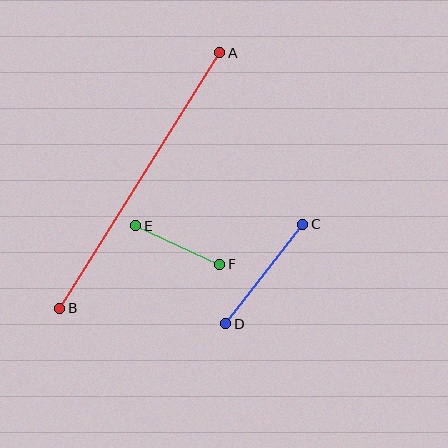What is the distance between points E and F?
The distance is approximately 93 pixels.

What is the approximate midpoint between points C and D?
The midpoint is at approximately (264, 274) pixels.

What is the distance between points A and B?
The distance is approximately 302 pixels.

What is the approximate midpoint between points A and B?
The midpoint is at approximately (140, 180) pixels.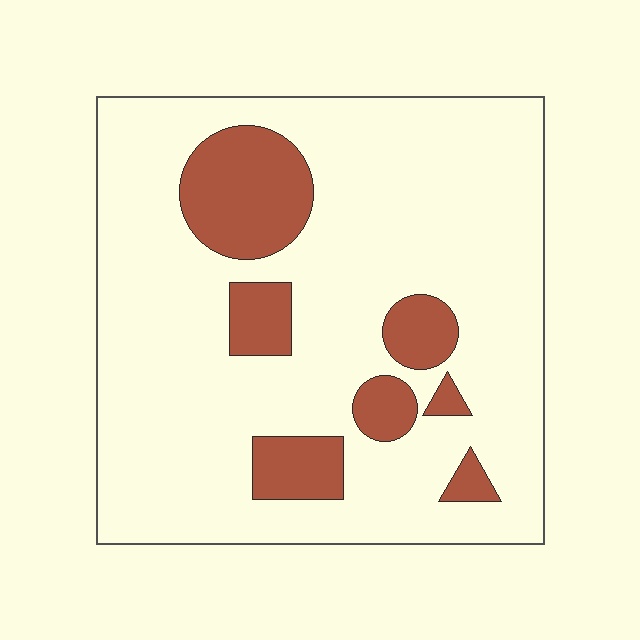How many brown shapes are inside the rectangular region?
7.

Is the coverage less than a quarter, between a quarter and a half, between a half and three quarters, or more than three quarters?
Less than a quarter.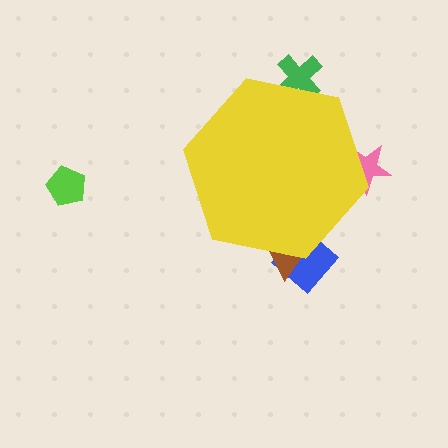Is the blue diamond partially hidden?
Yes, the blue diamond is partially hidden behind the yellow hexagon.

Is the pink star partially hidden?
Yes, the pink star is partially hidden behind the yellow hexagon.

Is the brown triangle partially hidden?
Yes, the brown triangle is partially hidden behind the yellow hexagon.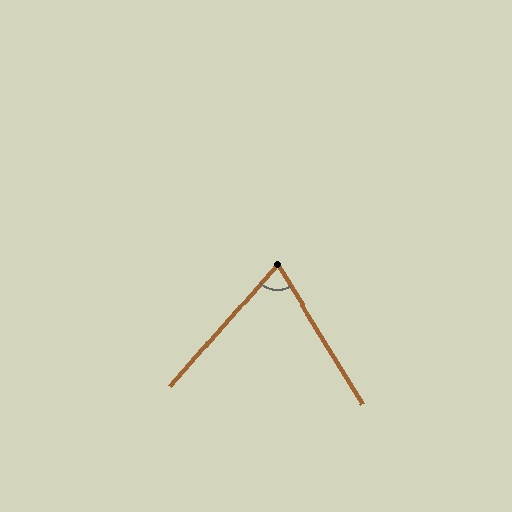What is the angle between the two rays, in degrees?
Approximately 73 degrees.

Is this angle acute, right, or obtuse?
It is acute.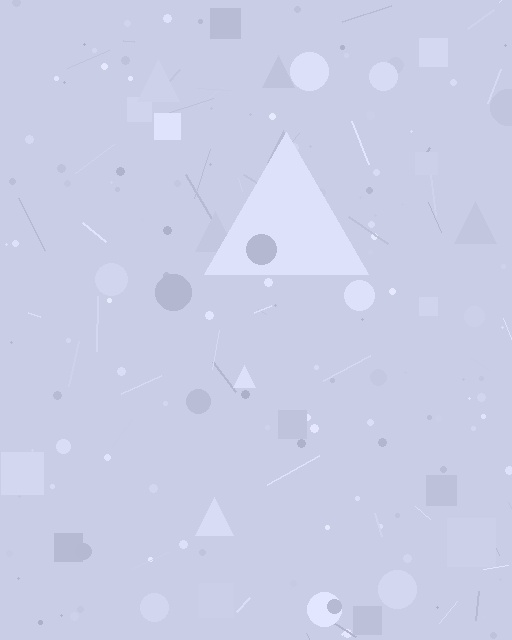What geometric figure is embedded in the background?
A triangle is embedded in the background.